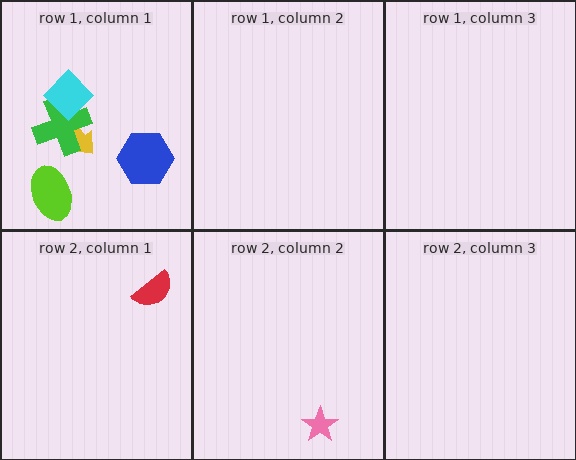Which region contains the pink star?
The row 2, column 2 region.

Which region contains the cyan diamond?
The row 1, column 1 region.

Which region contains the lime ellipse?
The row 1, column 1 region.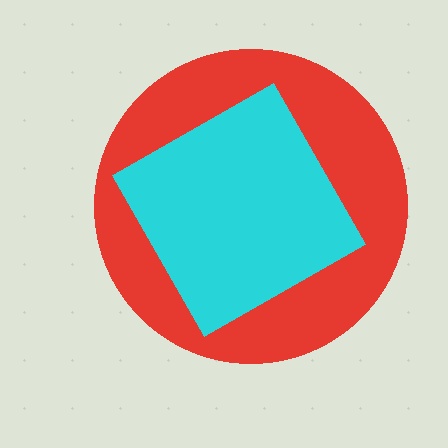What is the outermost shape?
The red circle.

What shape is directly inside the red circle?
The cyan diamond.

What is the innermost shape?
The cyan diamond.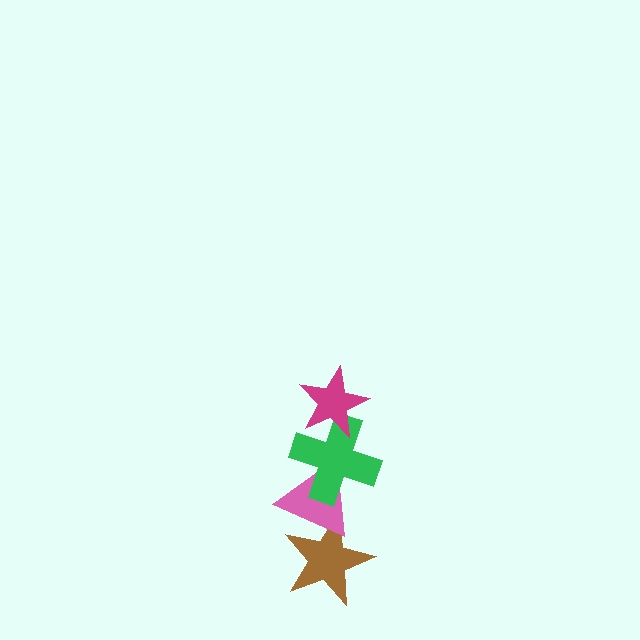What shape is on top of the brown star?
The pink triangle is on top of the brown star.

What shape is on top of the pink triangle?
The green cross is on top of the pink triangle.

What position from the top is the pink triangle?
The pink triangle is 3rd from the top.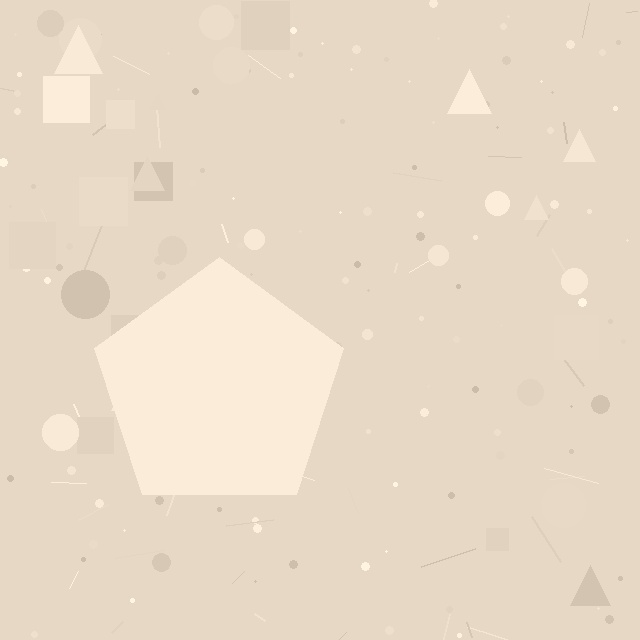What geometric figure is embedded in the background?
A pentagon is embedded in the background.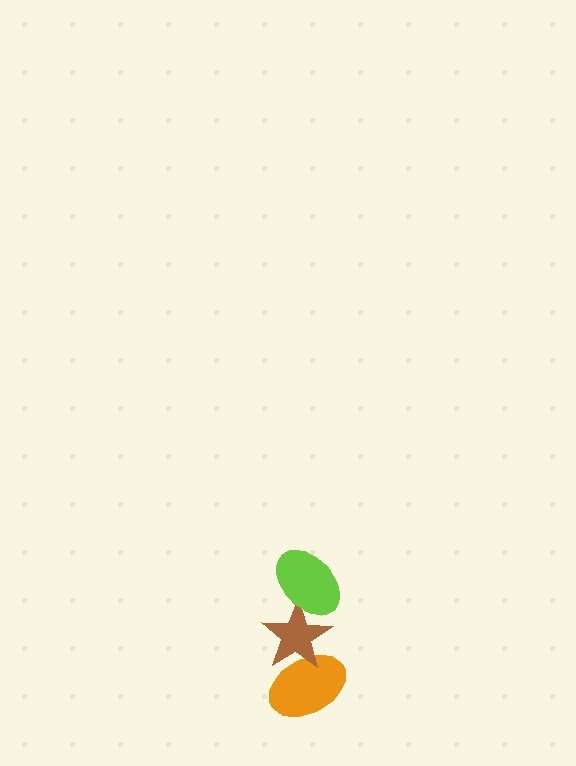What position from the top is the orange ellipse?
The orange ellipse is 3rd from the top.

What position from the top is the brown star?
The brown star is 2nd from the top.